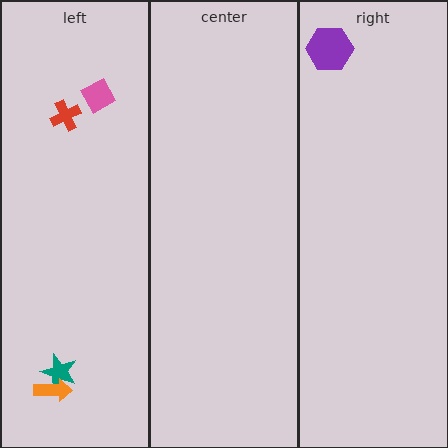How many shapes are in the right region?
1.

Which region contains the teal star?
The left region.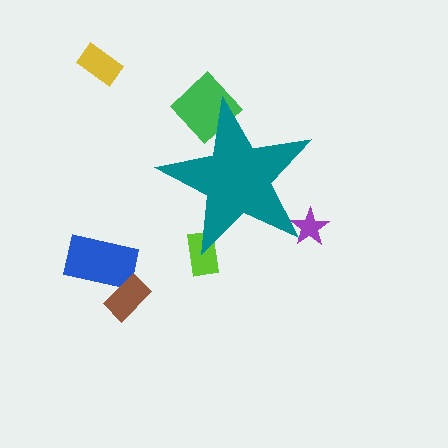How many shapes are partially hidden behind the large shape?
3 shapes are partially hidden.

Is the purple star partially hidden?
Yes, the purple star is partially hidden behind the teal star.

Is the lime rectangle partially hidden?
Yes, the lime rectangle is partially hidden behind the teal star.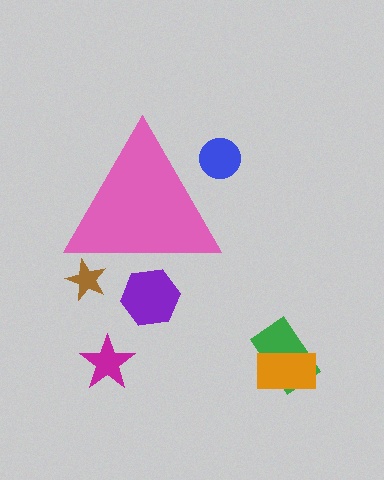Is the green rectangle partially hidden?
No, the green rectangle is fully visible.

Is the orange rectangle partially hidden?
No, the orange rectangle is fully visible.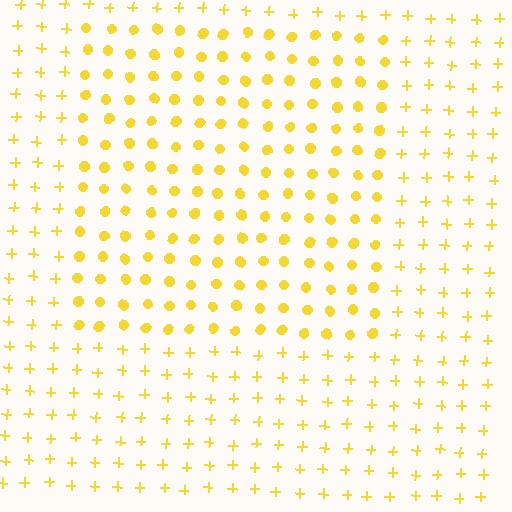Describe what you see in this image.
The image is filled with small yellow elements arranged in a uniform grid. A rectangle-shaped region contains circles, while the surrounding area contains plus signs. The boundary is defined purely by the change in element shape.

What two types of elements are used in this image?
The image uses circles inside the rectangle region and plus signs outside it.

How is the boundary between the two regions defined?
The boundary is defined by a change in element shape: circles inside vs. plus signs outside. All elements share the same color and spacing.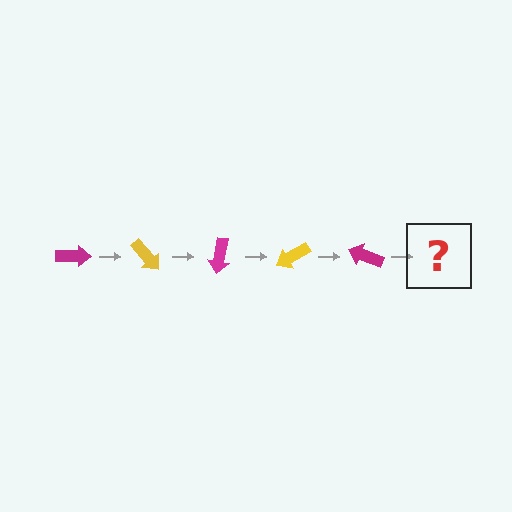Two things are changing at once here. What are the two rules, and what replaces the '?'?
The two rules are that it rotates 50 degrees each step and the color cycles through magenta and yellow. The '?' should be a yellow arrow, rotated 250 degrees from the start.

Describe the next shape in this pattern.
It should be a yellow arrow, rotated 250 degrees from the start.